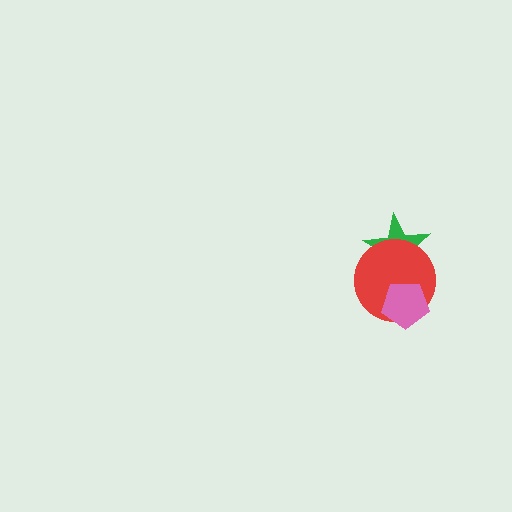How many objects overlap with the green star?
1 object overlaps with the green star.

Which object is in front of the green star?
The red circle is in front of the green star.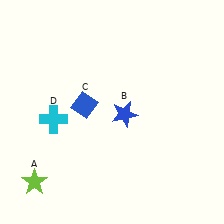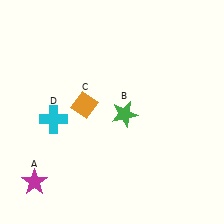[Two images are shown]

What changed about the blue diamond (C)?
In Image 1, C is blue. In Image 2, it changed to orange.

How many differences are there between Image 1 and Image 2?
There are 3 differences between the two images.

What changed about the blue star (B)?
In Image 1, B is blue. In Image 2, it changed to green.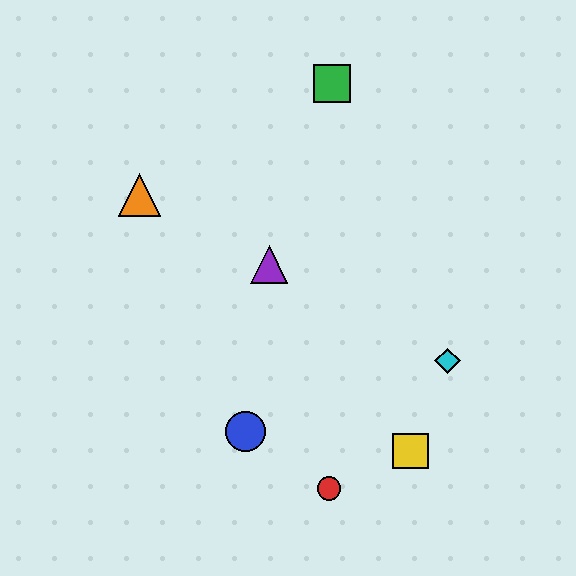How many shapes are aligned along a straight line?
3 shapes (the purple triangle, the orange triangle, the cyan diamond) are aligned along a straight line.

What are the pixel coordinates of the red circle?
The red circle is at (329, 489).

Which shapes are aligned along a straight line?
The purple triangle, the orange triangle, the cyan diamond are aligned along a straight line.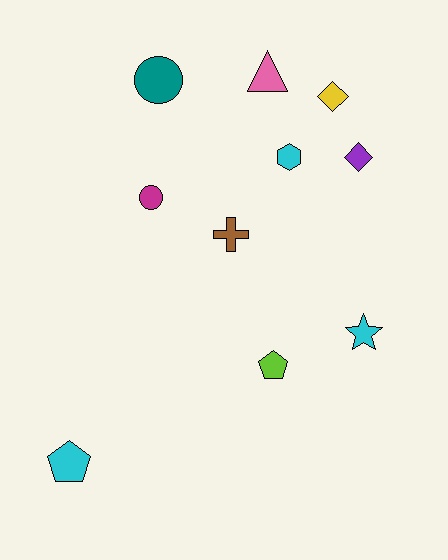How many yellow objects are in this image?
There is 1 yellow object.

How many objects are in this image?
There are 10 objects.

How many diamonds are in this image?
There are 2 diamonds.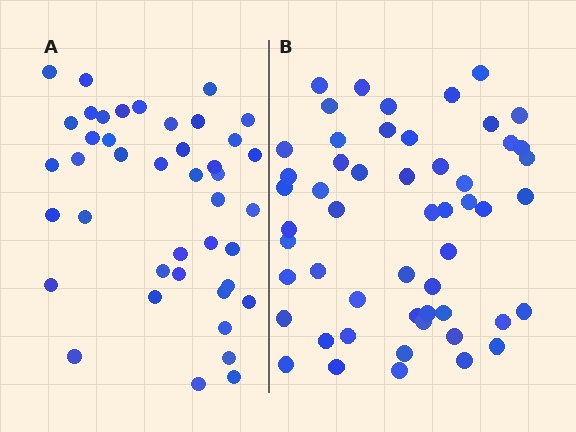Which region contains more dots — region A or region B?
Region B (the right region) has more dots.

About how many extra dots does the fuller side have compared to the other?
Region B has roughly 12 or so more dots than region A.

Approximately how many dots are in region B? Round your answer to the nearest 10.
About 50 dots. (The exact count is 53, which rounds to 50.)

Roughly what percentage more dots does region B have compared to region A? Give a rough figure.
About 25% more.